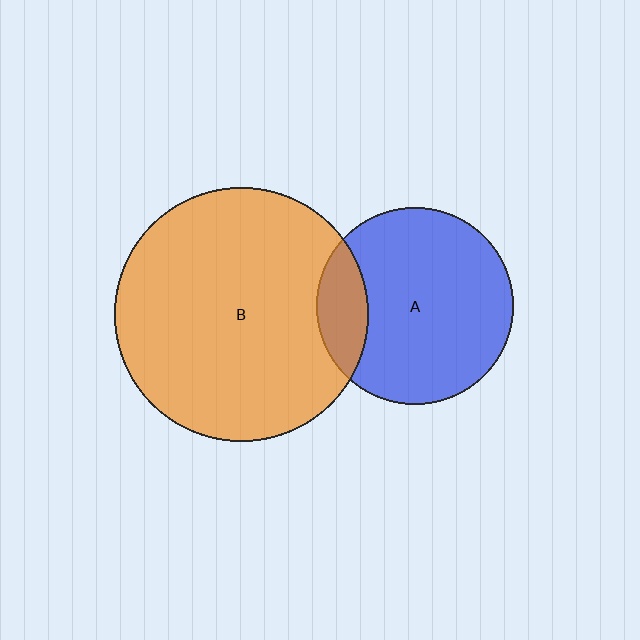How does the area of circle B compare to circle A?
Approximately 1.7 times.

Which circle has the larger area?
Circle B (orange).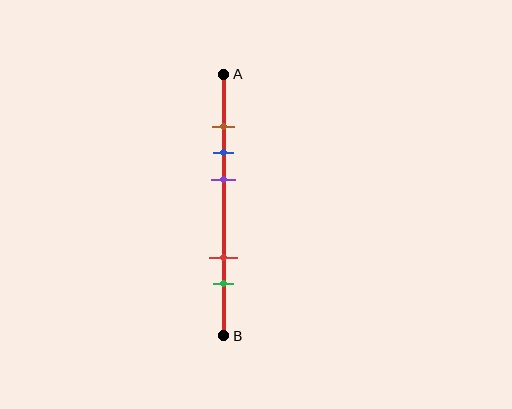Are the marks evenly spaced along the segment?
No, the marks are not evenly spaced.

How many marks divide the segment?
There are 5 marks dividing the segment.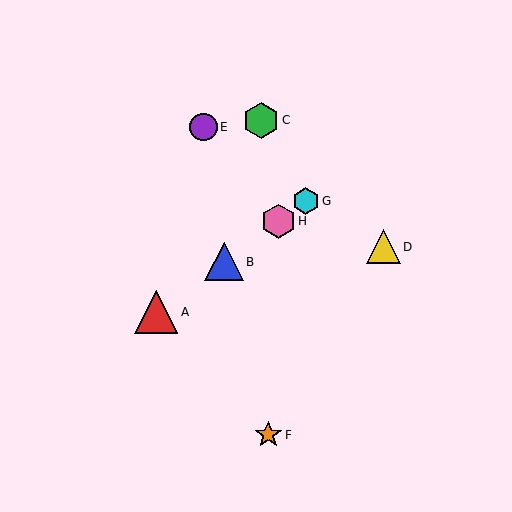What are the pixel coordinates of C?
Object C is at (261, 120).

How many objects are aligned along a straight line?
4 objects (A, B, G, H) are aligned along a straight line.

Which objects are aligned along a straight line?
Objects A, B, G, H are aligned along a straight line.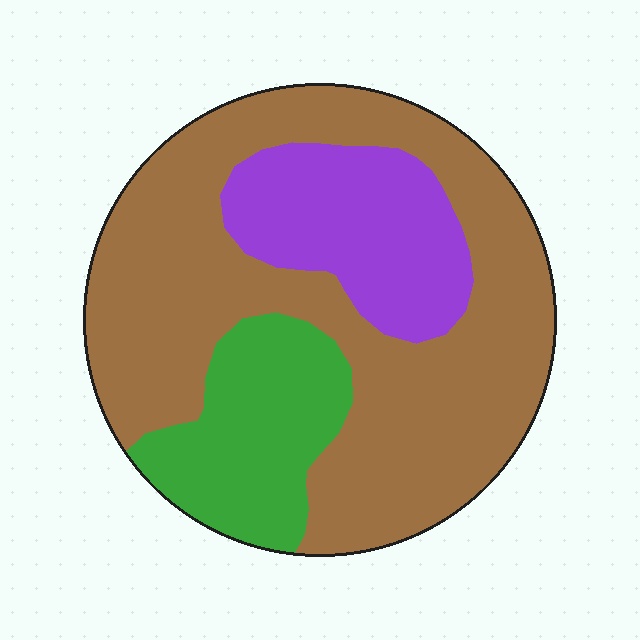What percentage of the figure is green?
Green covers roughly 20% of the figure.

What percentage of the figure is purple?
Purple takes up less than a quarter of the figure.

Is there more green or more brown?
Brown.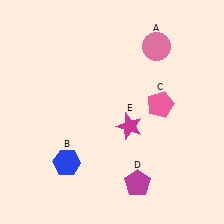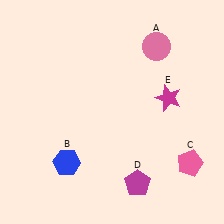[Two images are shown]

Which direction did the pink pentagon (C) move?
The pink pentagon (C) moved down.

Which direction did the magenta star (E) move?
The magenta star (E) moved right.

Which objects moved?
The objects that moved are: the pink pentagon (C), the magenta star (E).